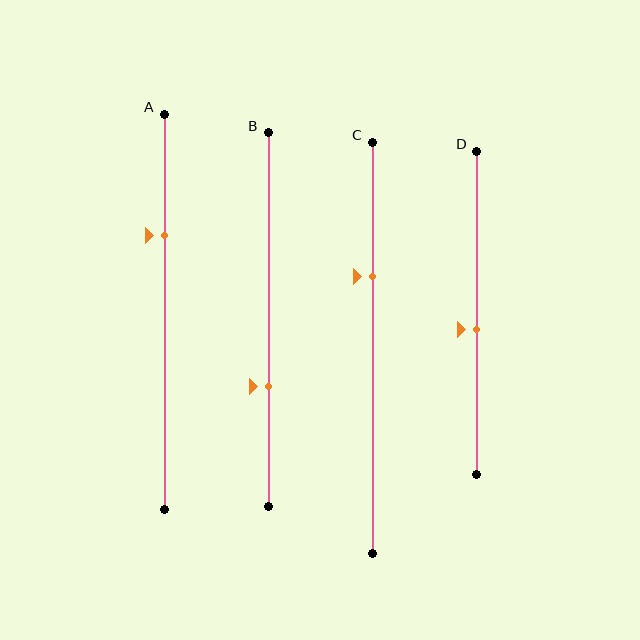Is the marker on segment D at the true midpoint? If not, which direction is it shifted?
No, the marker on segment D is shifted downward by about 5% of the segment length.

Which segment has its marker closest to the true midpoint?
Segment D has its marker closest to the true midpoint.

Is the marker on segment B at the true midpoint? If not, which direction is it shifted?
No, the marker on segment B is shifted downward by about 18% of the segment length.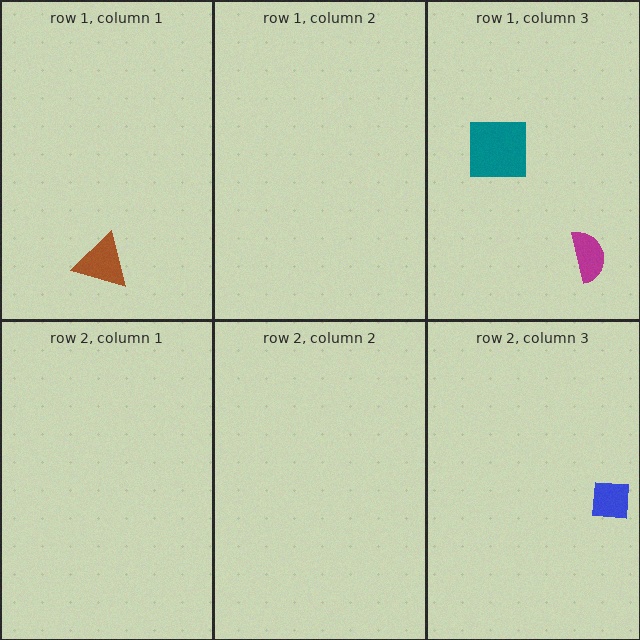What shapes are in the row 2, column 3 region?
The blue square.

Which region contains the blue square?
The row 2, column 3 region.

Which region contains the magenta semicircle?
The row 1, column 3 region.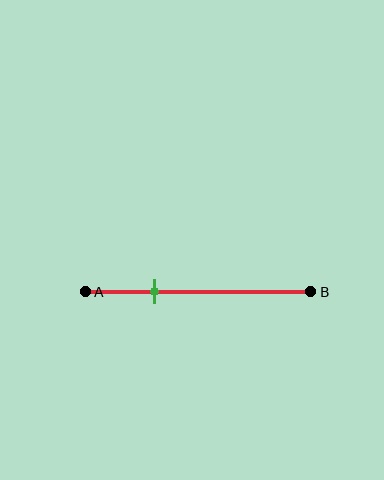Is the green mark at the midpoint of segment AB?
No, the mark is at about 30% from A, not at the 50% midpoint.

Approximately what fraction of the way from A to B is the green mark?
The green mark is approximately 30% of the way from A to B.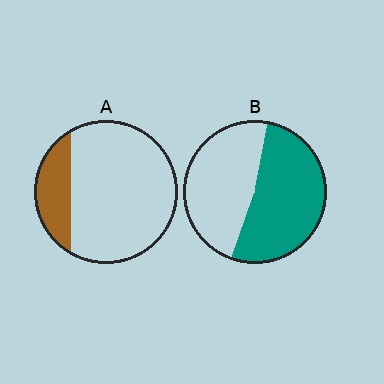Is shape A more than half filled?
No.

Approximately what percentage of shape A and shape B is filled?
A is approximately 20% and B is approximately 55%.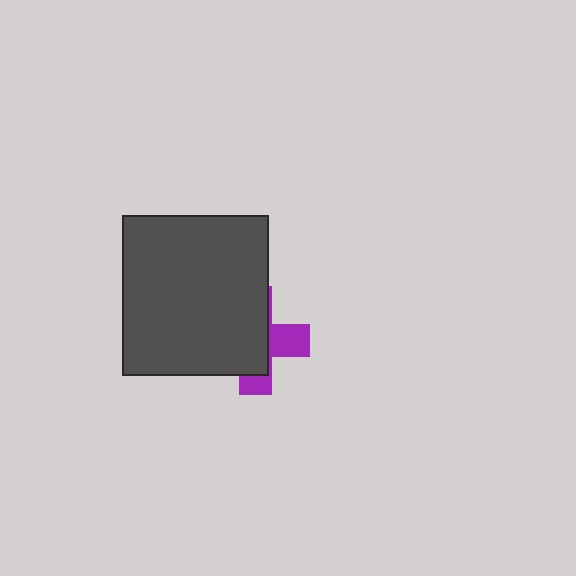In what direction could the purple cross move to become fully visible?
The purple cross could move right. That would shift it out from behind the dark gray rectangle entirely.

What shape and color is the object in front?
The object in front is a dark gray rectangle.